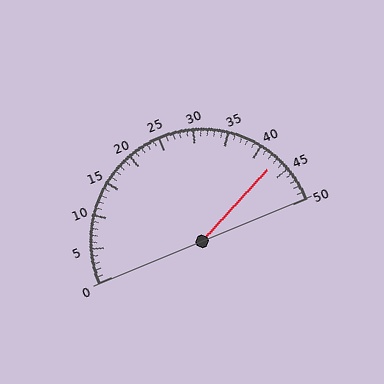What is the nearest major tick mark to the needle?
The nearest major tick mark is 45.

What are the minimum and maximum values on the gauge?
The gauge ranges from 0 to 50.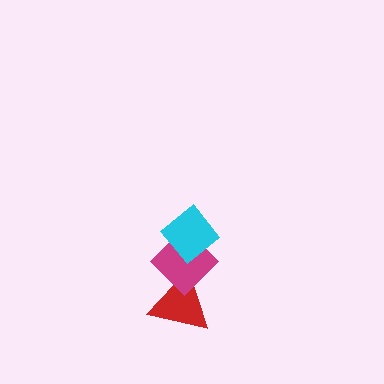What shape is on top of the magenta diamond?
The cyan diamond is on top of the magenta diamond.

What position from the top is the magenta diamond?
The magenta diamond is 2nd from the top.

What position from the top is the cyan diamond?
The cyan diamond is 1st from the top.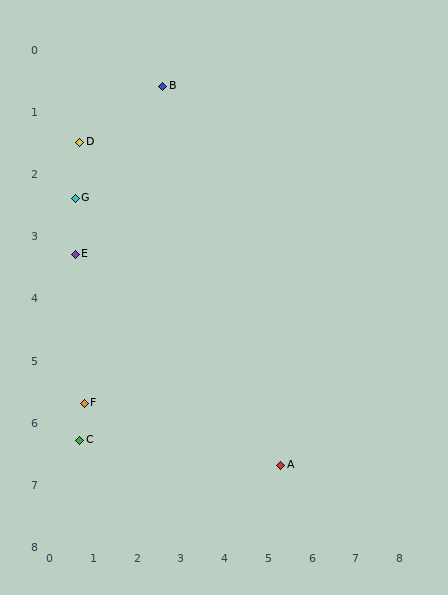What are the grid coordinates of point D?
Point D is at approximately (0.7, 1.5).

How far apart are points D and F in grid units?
Points D and F are about 4.2 grid units apart.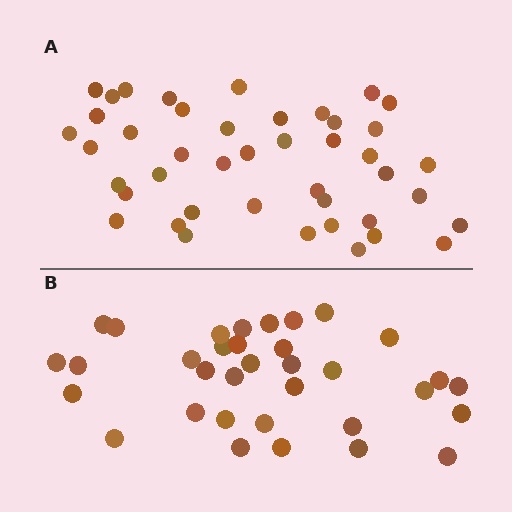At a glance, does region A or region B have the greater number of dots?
Region A (the top region) has more dots.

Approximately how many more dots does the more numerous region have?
Region A has roughly 8 or so more dots than region B.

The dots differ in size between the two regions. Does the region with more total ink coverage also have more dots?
No. Region B has more total ink coverage because its dots are larger, but region A actually contains more individual dots. Total area can be misleading — the number of items is what matters here.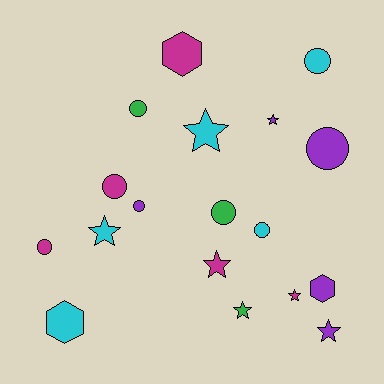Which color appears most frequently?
Cyan, with 5 objects.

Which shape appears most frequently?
Circle, with 8 objects.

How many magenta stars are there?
There are 2 magenta stars.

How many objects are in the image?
There are 18 objects.